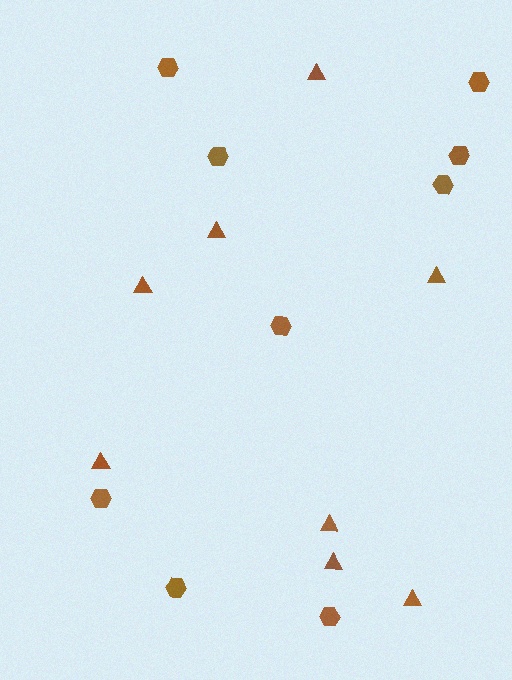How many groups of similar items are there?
There are 2 groups: one group of triangles (8) and one group of hexagons (9).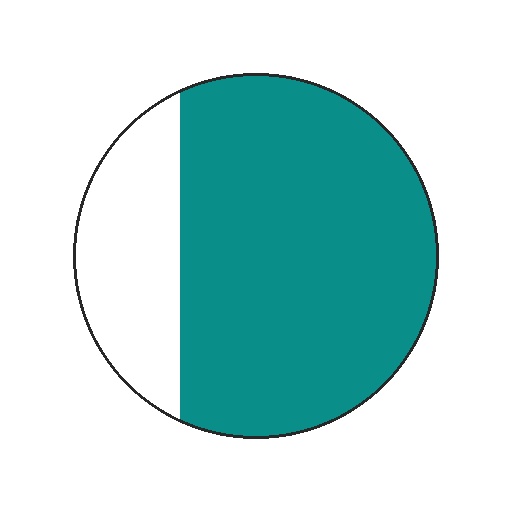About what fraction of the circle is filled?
About three quarters (3/4).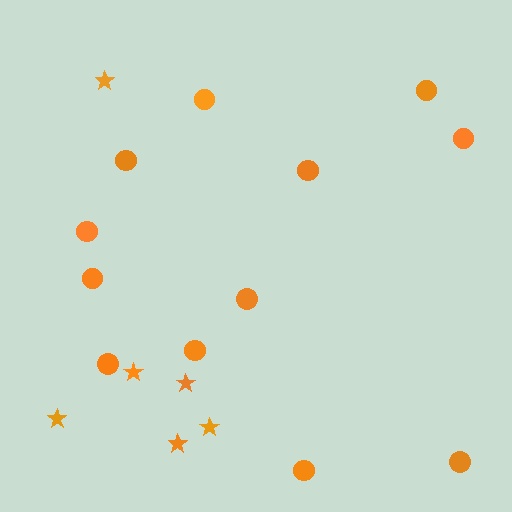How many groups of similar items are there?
There are 2 groups: one group of stars (6) and one group of circles (12).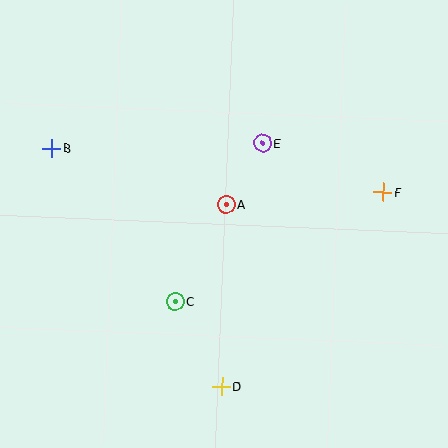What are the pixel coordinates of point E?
Point E is at (263, 143).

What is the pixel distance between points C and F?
The distance between C and F is 235 pixels.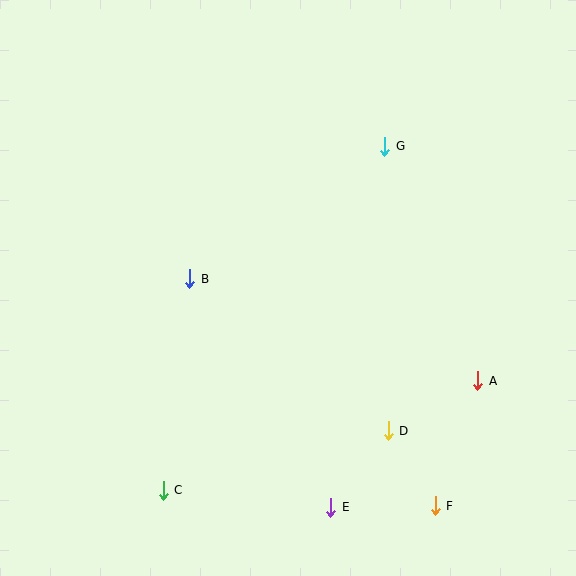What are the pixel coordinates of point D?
Point D is at (388, 431).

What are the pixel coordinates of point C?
Point C is at (163, 490).